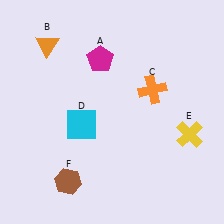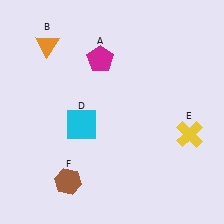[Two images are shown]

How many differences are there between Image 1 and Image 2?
There is 1 difference between the two images.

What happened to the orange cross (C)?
The orange cross (C) was removed in Image 2. It was in the top-right area of Image 1.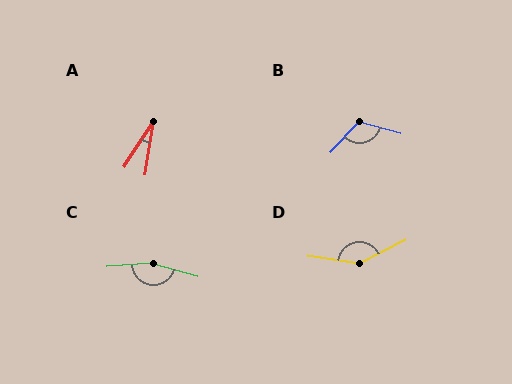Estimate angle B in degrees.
Approximately 117 degrees.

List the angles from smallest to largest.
A (24°), B (117°), D (145°), C (160°).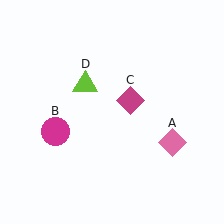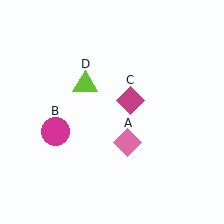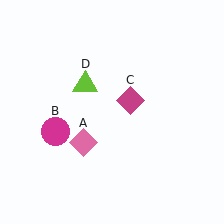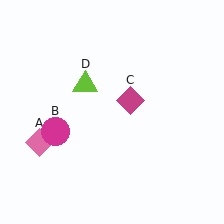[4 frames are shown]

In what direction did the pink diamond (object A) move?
The pink diamond (object A) moved left.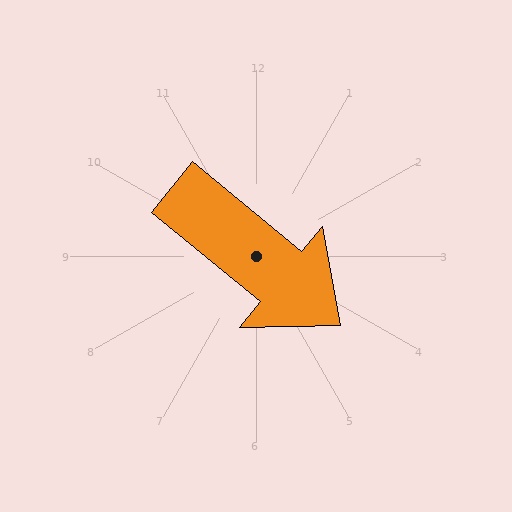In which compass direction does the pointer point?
Southeast.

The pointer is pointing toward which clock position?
Roughly 4 o'clock.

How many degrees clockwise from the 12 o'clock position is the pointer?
Approximately 129 degrees.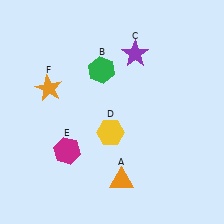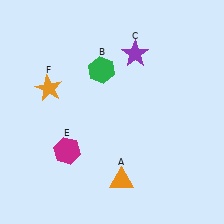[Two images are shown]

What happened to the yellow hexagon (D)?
The yellow hexagon (D) was removed in Image 2. It was in the bottom-left area of Image 1.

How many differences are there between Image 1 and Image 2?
There is 1 difference between the two images.